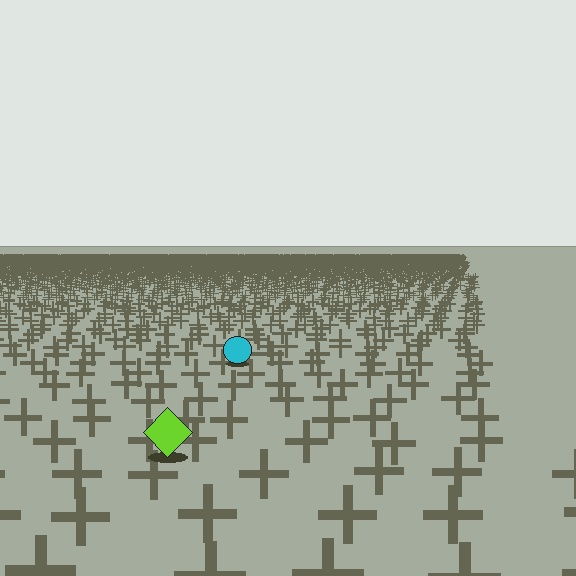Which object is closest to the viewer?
The lime diamond is closest. The texture marks near it are larger and more spread out.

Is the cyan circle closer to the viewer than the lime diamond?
No. The lime diamond is closer — you can tell from the texture gradient: the ground texture is coarser near it.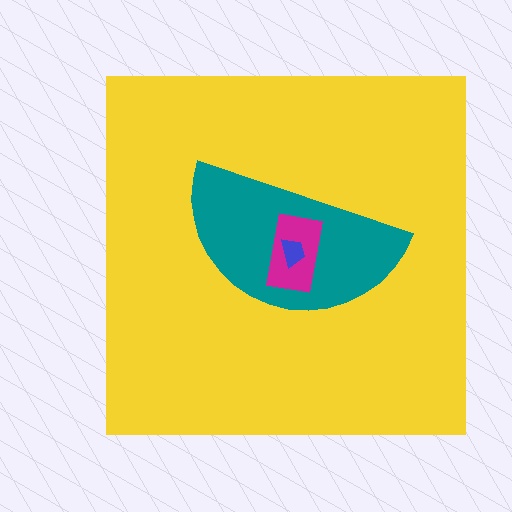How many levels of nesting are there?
4.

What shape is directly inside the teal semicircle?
The magenta rectangle.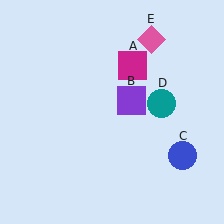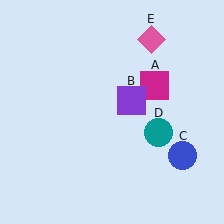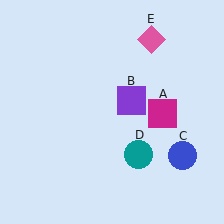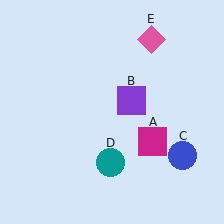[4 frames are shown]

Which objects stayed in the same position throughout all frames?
Purple square (object B) and blue circle (object C) and pink diamond (object E) remained stationary.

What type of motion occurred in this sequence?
The magenta square (object A), teal circle (object D) rotated clockwise around the center of the scene.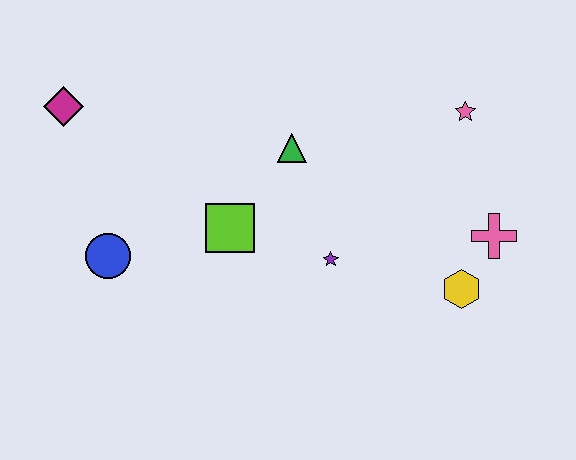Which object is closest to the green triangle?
The lime square is closest to the green triangle.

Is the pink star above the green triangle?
Yes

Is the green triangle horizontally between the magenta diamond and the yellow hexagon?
Yes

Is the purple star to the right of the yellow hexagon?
No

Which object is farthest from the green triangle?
The magenta diamond is farthest from the green triangle.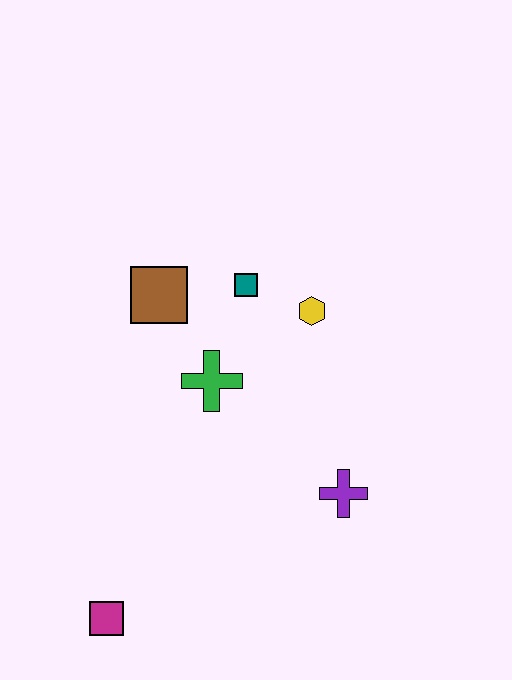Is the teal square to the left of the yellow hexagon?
Yes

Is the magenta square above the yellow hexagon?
No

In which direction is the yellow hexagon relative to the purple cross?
The yellow hexagon is above the purple cross.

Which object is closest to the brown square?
The teal square is closest to the brown square.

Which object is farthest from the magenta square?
The yellow hexagon is farthest from the magenta square.